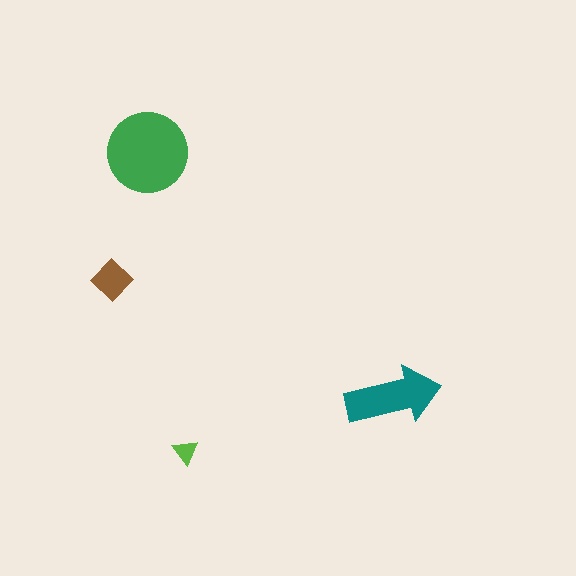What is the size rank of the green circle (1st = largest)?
1st.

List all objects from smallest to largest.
The lime triangle, the brown diamond, the teal arrow, the green circle.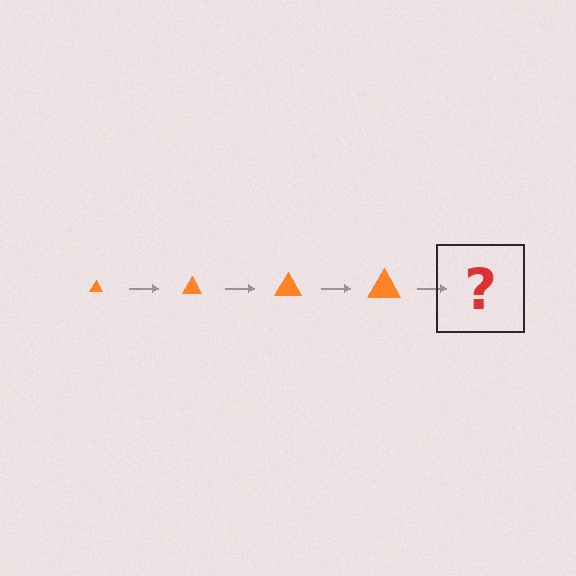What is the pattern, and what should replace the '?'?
The pattern is that the triangle gets progressively larger each step. The '?' should be an orange triangle, larger than the previous one.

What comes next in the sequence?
The next element should be an orange triangle, larger than the previous one.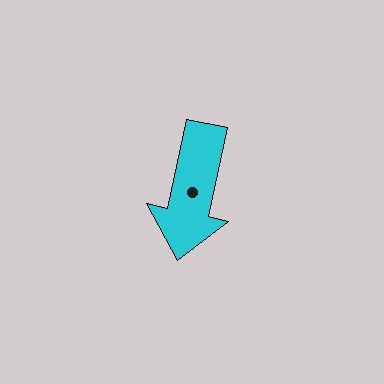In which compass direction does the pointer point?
South.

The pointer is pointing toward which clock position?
Roughly 6 o'clock.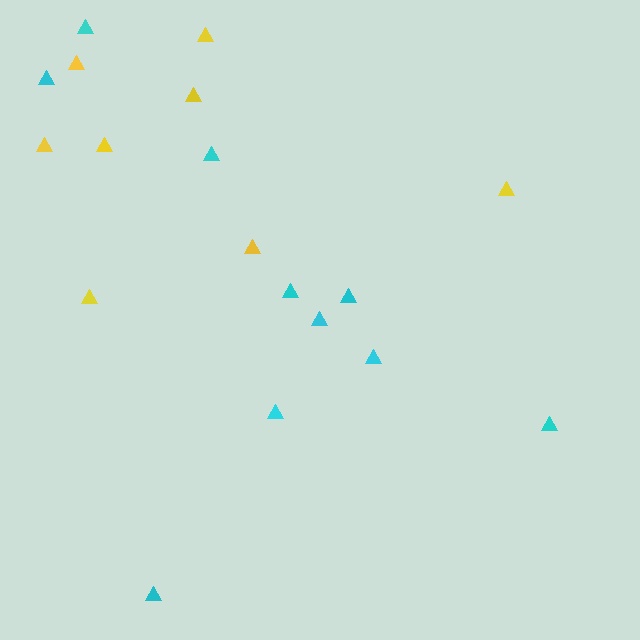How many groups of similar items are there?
There are 2 groups: one group of yellow triangles (8) and one group of cyan triangles (10).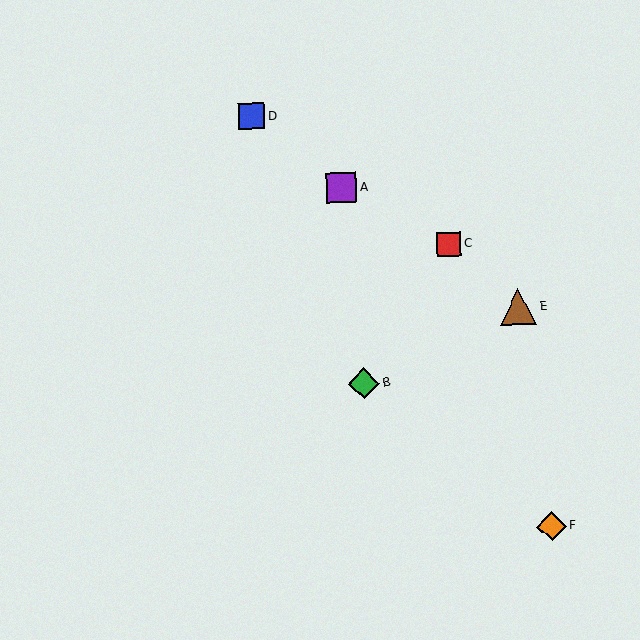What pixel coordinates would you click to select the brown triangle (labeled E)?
Click at (518, 307) to select the brown triangle E.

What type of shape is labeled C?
Shape C is a red square.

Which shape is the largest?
The brown triangle (labeled E) is the largest.